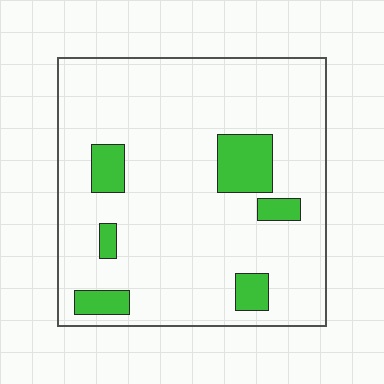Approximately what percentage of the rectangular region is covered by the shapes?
Approximately 15%.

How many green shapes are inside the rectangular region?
6.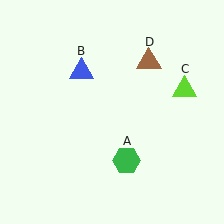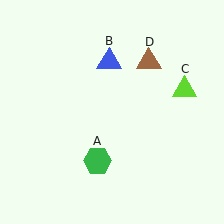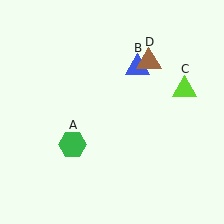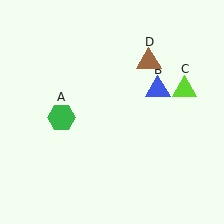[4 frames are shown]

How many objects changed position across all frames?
2 objects changed position: green hexagon (object A), blue triangle (object B).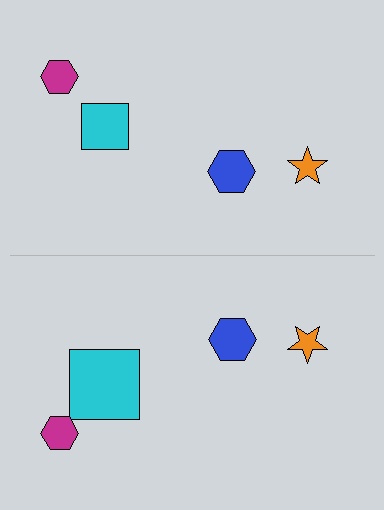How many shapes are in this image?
There are 8 shapes in this image.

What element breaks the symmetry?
The cyan square on the bottom side has a different size than its mirror counterpart.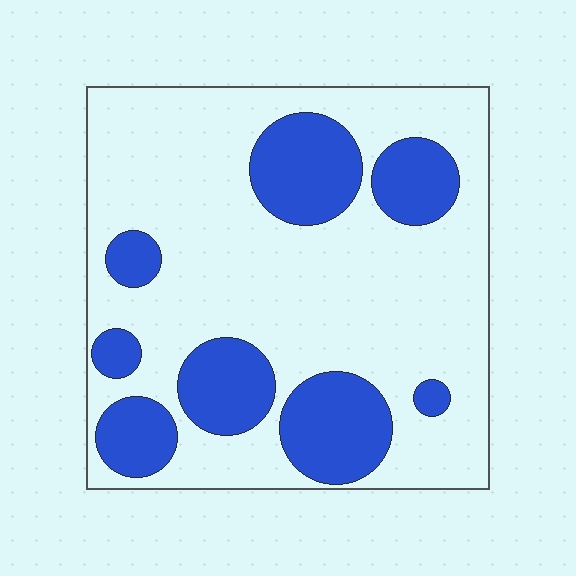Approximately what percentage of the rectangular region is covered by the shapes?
Approximately 30%.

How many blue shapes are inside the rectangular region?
8.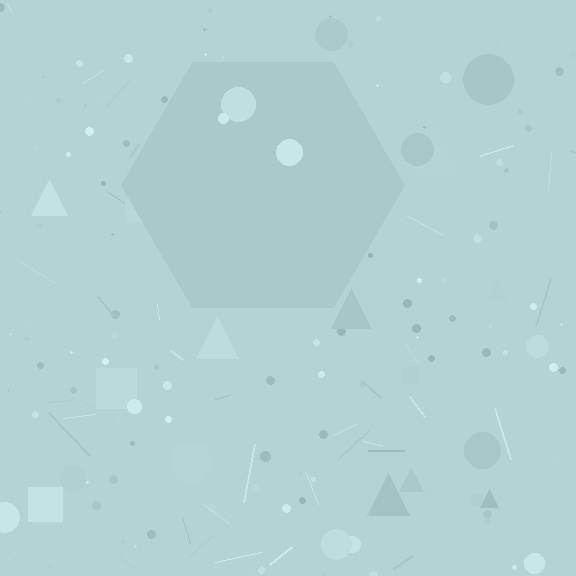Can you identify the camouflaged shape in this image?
The camouflaged shape is a hexagon.